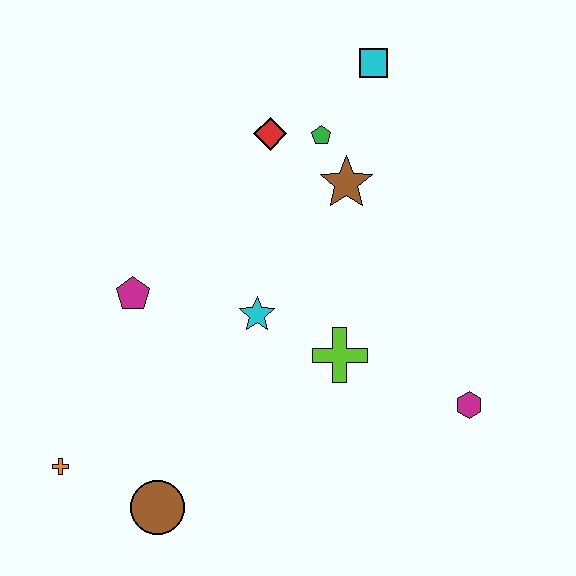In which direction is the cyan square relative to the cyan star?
The cyan square is above the cyan star.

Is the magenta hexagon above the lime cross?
No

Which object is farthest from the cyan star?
The cyan square is farthest from the cyan star.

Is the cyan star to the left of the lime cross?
Yes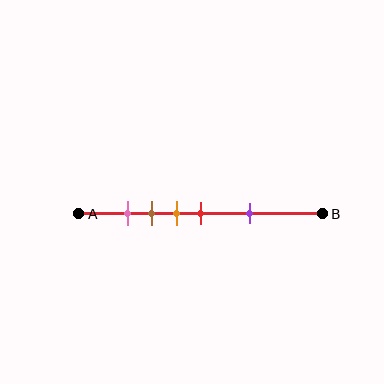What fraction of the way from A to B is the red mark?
The red mark is approximately 50% (0.5) of the way from A to B.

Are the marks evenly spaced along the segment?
No, the marks are not evenly spaced.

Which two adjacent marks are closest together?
The pink and brown marks are the closest adjacent pair.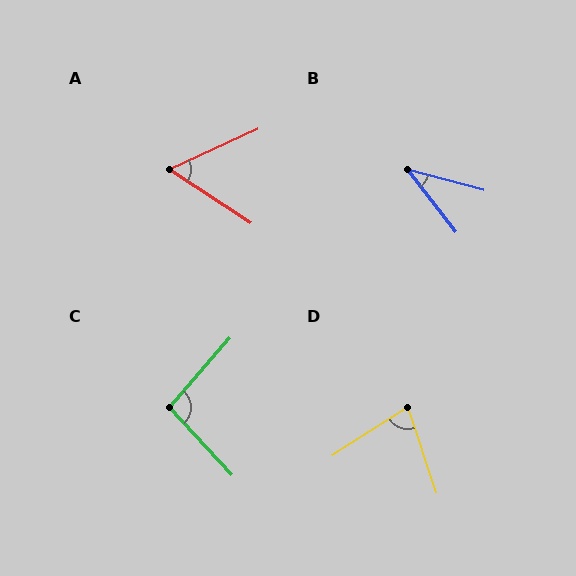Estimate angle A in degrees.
Approximately 58 degrees.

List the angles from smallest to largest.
B (37°), A (58°), D (75°), C (96°).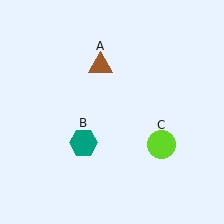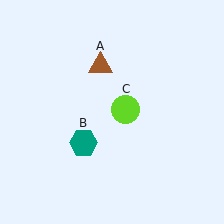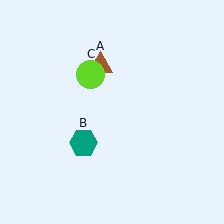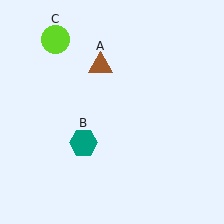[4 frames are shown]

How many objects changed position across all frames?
1 object changed position: lime circle (object C).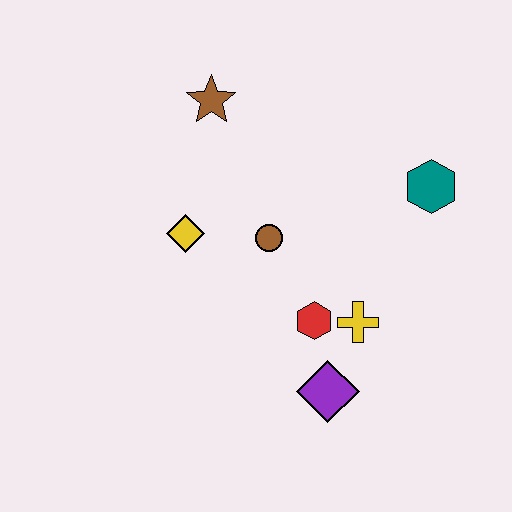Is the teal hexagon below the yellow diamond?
No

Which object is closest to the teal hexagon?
The yellow cross is closest to the teal hexagon.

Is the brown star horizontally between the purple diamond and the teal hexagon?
No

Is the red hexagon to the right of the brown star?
Yes